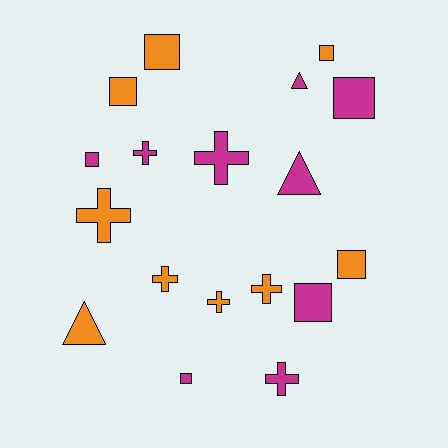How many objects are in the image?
There are 18 objects.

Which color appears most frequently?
Magenta, with 9 objects.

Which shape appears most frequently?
Square, with 8 objects.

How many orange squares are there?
There are 4 orange squares.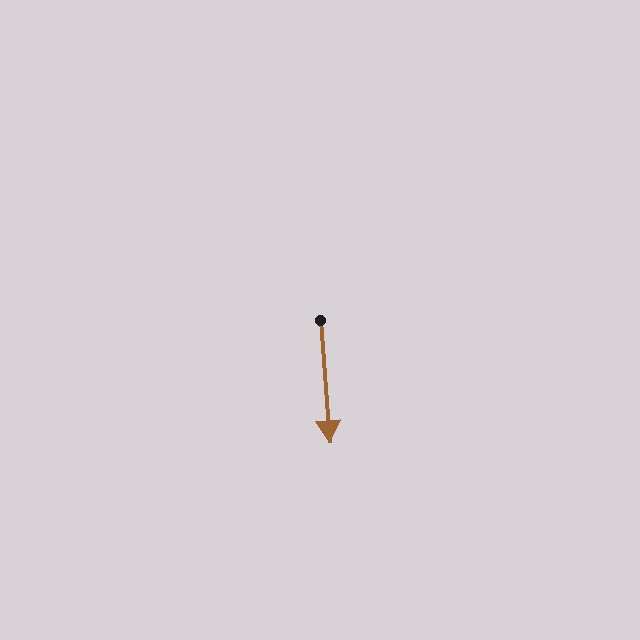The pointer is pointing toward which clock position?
Roughly 6 o'clock.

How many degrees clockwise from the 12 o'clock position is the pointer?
Approximately 176 degrees.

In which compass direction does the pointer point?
South.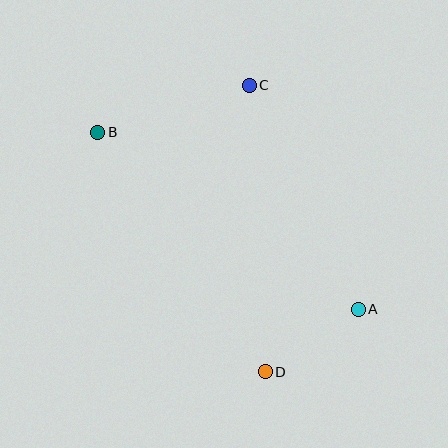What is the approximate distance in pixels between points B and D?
The distance between B and D is approximately 292 pixels.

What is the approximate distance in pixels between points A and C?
The distance between A and C is approximately 249 pixels.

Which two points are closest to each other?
Points A and D are closest to each other.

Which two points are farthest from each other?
Points A and B are farthest from each other.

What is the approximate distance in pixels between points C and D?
The distance between C and D is approximately 287 pixels.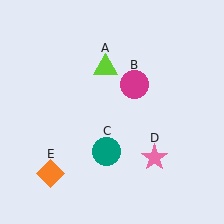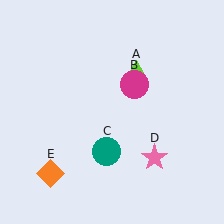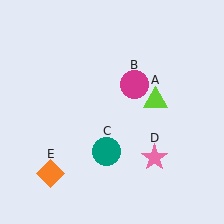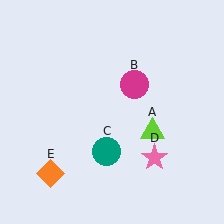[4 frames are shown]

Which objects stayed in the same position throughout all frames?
Magenta circle (object B) and teal circle (object C) and pink star (object D) and orange diamond (object E) remained stationary.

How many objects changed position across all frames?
1 object changed position: lime triangle (object A).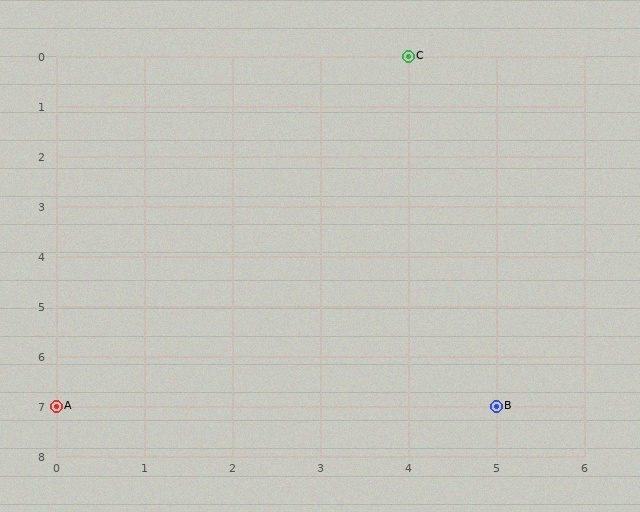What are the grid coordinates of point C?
Point C is at grid coordinates (4, 0).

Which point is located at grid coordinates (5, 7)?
Point B is at (5, 7).